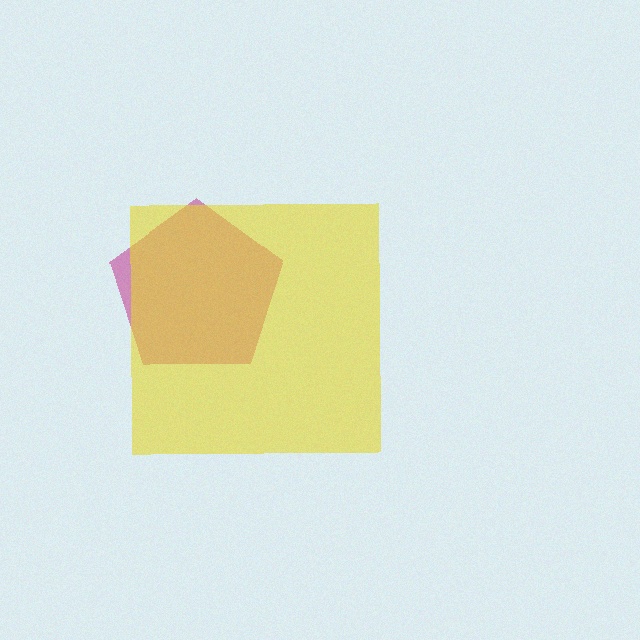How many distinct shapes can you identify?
There are 2 distinct shapes: a magenta pentagon, a yellow square.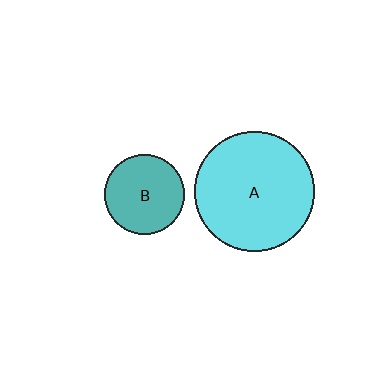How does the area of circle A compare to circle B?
Approximately 2.2 times.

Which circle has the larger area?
Circle A (cyan).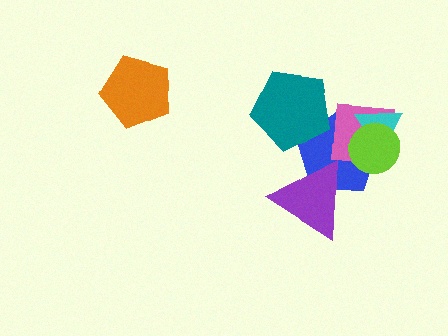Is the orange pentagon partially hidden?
No, no other shape covers it.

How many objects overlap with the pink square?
3 objects overlap with the pink square.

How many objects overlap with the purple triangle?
1 object overlaps with the purple triangle.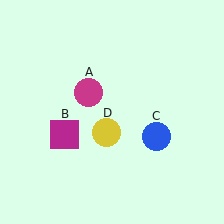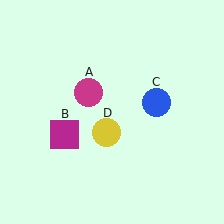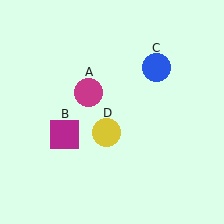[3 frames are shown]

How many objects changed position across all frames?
1 object changed position: blue circle (object C).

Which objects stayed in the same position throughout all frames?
Magenta circle (object A) and magenta square (object B) and yellow circle (object D) remained stationary.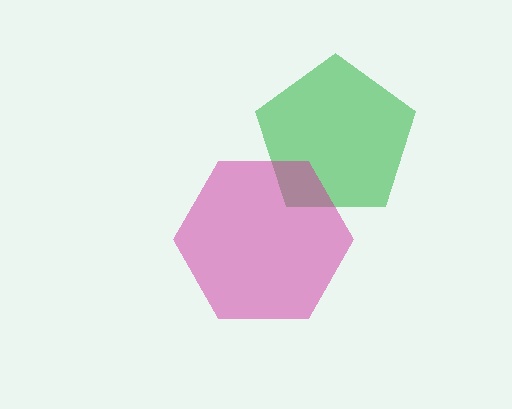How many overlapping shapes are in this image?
There are 2 overlapping shapes in the image.